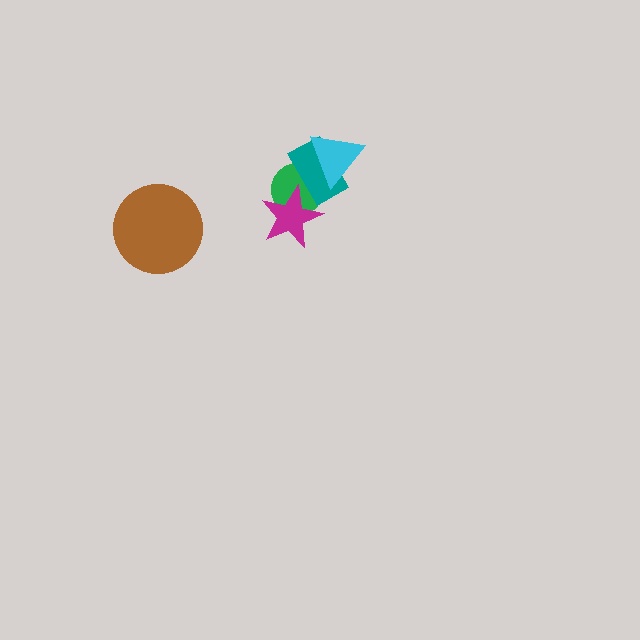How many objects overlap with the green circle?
3 objects overlap with the green circle.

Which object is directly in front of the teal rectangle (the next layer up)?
The magenta star is directly in front of the teal rectangle.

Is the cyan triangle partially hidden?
No, no other shape covers it.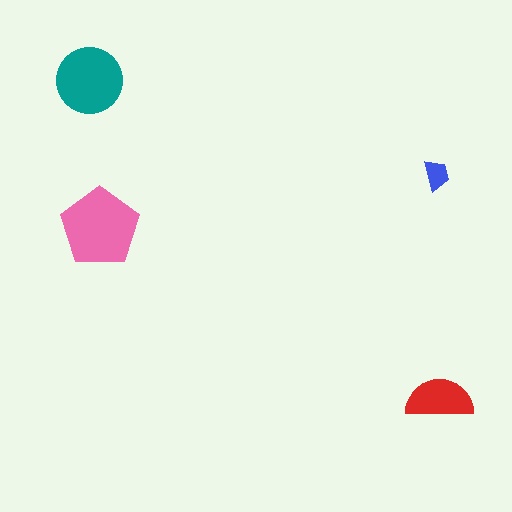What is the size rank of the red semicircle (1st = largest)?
3rd.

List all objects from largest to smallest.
The pink pentagon, the teal circle, the red semicircle, the blue trapezoid.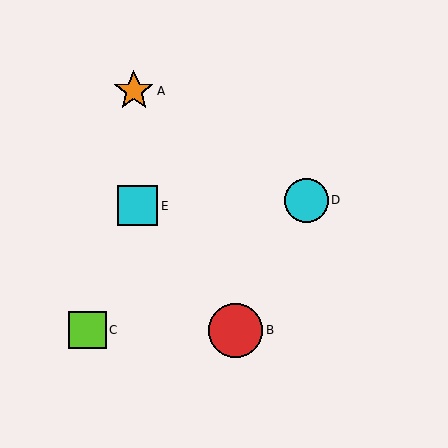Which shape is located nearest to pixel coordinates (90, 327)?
The lime square (labeled C) at (88, 330) is nearest to that location.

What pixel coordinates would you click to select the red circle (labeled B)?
Click at (235, 330) to select the red circle B.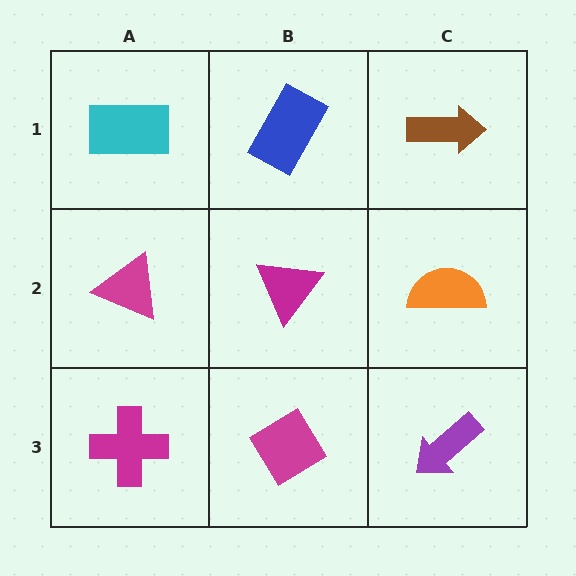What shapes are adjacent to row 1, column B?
A magenta triangle (row 2, column B), a cyan rectangle (row 1, column A), a brown arrow (row 1, column C).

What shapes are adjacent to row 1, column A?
A magenta triangle (row 2, column A), a blue rectangle (row 1, column B).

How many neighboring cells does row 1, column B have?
3.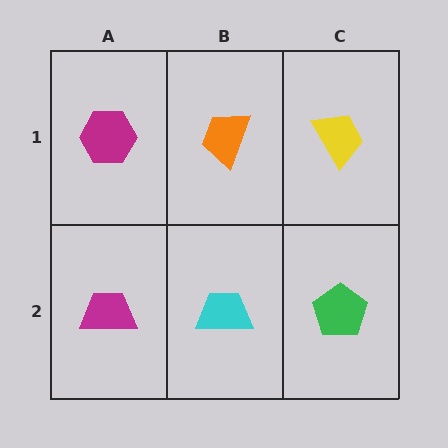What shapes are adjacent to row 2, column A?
A magenta hexagon (row 1, column A), a cyan trapezoid (row 2, column B).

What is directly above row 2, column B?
An orange trapezoid.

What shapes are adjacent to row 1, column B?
A cyan trapezoid (row 2, column B), a magenta hexagon (row 1, column A), a yellow trapezoid (row 1, column C).